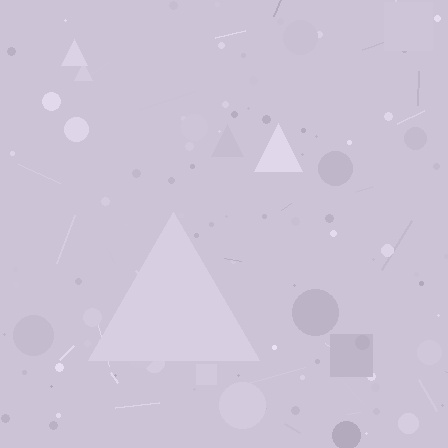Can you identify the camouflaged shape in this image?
The camouflaged shape is a triangle.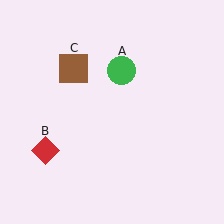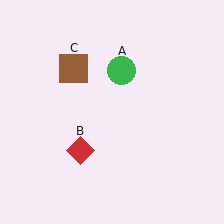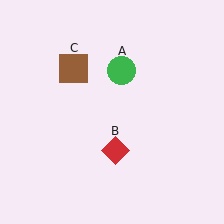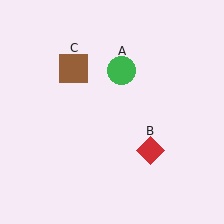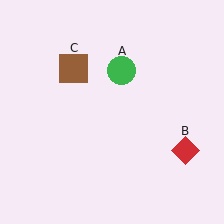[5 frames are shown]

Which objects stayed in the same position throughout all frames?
Green circle (object A) and brown square (object C) remained stationary.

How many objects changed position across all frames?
1 object changed position: red diamond (object B).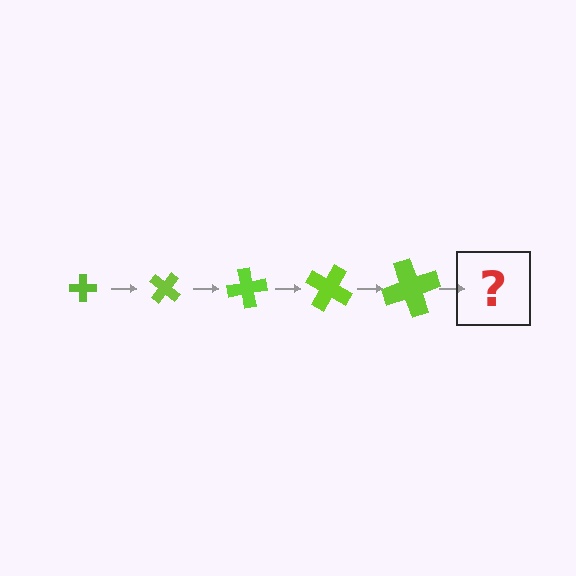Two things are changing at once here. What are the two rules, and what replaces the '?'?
The two rules are that the cross grows larger each step and it rotates 40 degrees each step. The '?' should be a cross, larger than the previous one and rotated 200 degrees from the start.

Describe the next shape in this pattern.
It should be a cross, larger than the previous one and rotated 200 degrees from the start.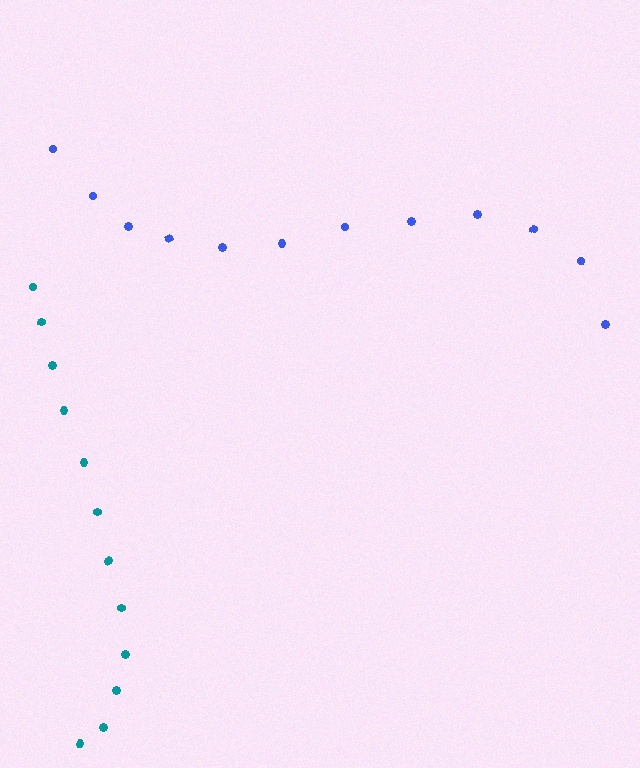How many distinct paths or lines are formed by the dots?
There are 2 distinct paths.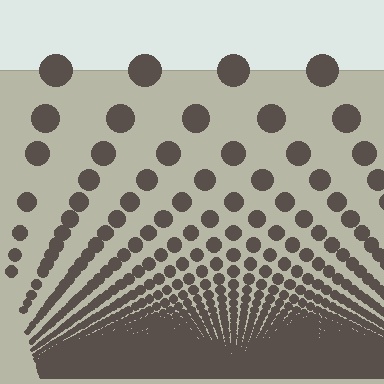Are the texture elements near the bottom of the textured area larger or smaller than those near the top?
Smaller. The gradient is inverted — elements near the bottom are smaller and denser.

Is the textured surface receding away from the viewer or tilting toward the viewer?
The surface appears to tilt toward the viewer. Texture elements get larger and sparser toward the top.